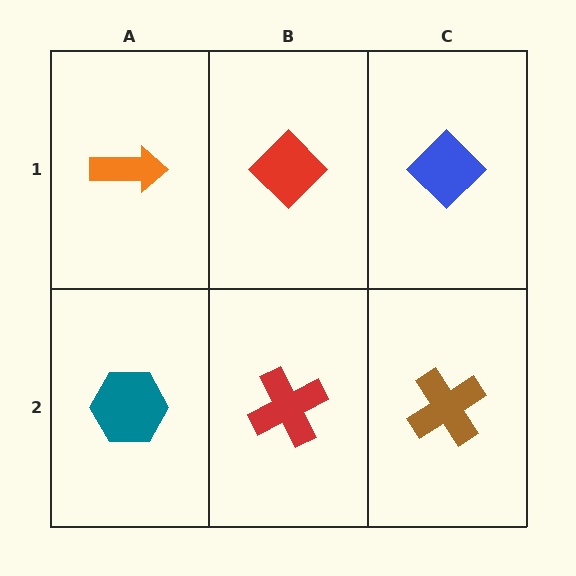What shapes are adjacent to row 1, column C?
A brown cross (row 2, column C), a red diamond (row 1, column B).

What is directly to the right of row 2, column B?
A brown cross.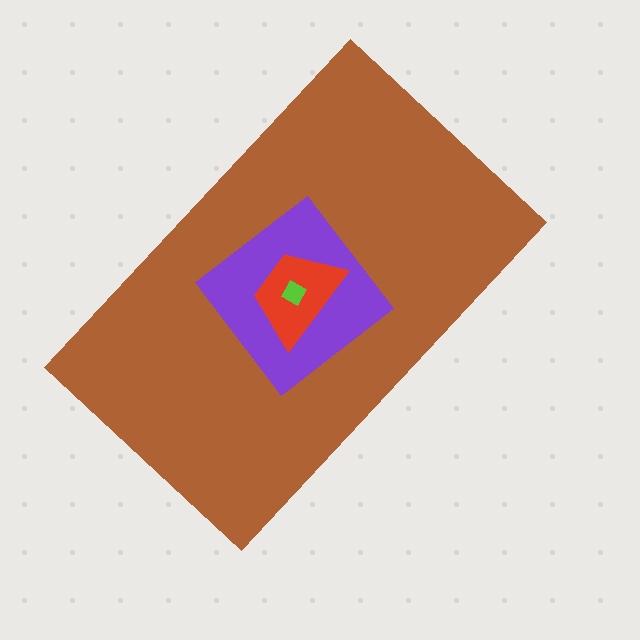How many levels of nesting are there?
4.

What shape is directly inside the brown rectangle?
The purple diamond.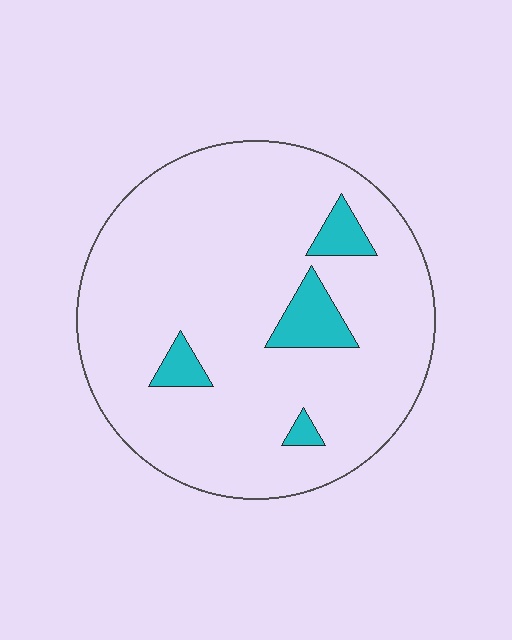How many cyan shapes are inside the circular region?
4.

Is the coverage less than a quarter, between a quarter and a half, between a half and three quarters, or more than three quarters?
Less than a quarter.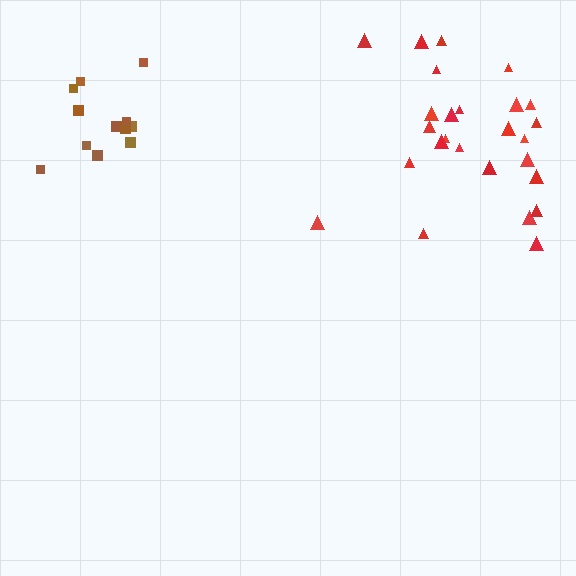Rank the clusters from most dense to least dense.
brown, red.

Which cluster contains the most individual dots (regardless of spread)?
Red (26).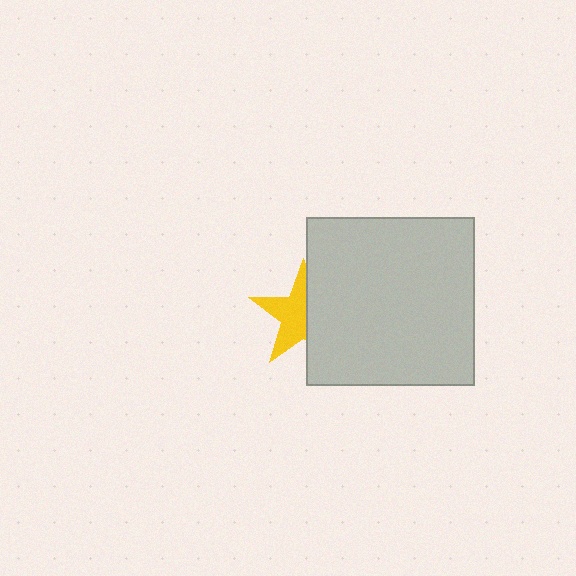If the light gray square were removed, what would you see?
You would see the complete yellow star.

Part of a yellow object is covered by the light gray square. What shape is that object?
It is a star.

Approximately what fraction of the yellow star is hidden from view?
Roughly 46% of the yellow star is hidden behind the light gray square.